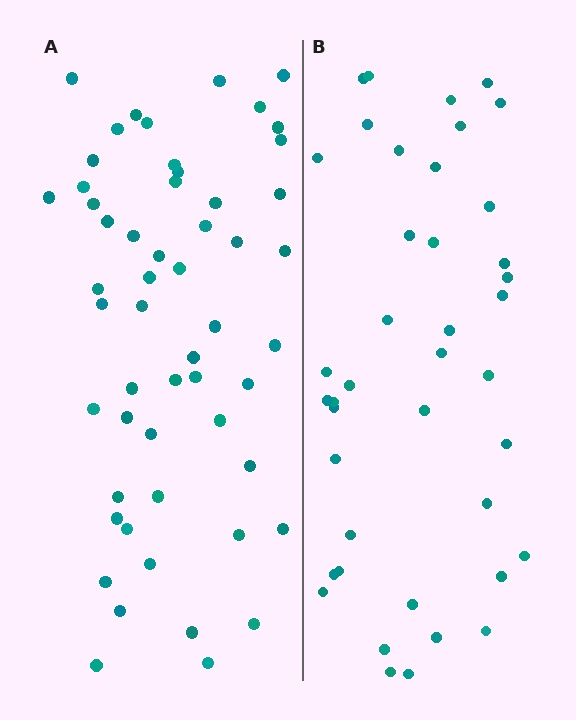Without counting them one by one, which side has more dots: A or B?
Region A (the left region) has more dots.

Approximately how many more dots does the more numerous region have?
Region A has approximately 15 more dots than region B.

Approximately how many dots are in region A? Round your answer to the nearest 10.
About 50 dots. (The exact count is 54, which rounds to 50.)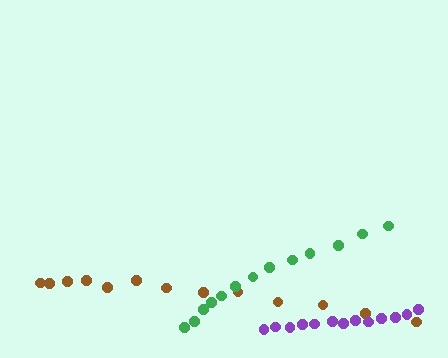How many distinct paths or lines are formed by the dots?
There are 3 distinct paths.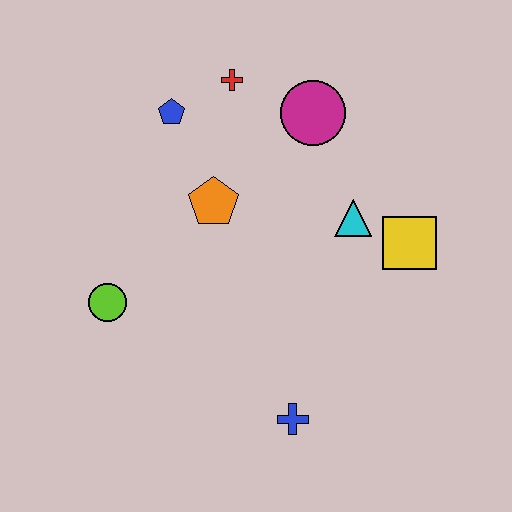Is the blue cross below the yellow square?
Yes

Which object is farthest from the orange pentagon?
The blue cross is farthest from the orange pentagon.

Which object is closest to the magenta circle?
The red cross is closest to the magenta circle.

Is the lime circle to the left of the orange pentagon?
Yes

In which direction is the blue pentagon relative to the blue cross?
The blue pentagon is above the blue cross.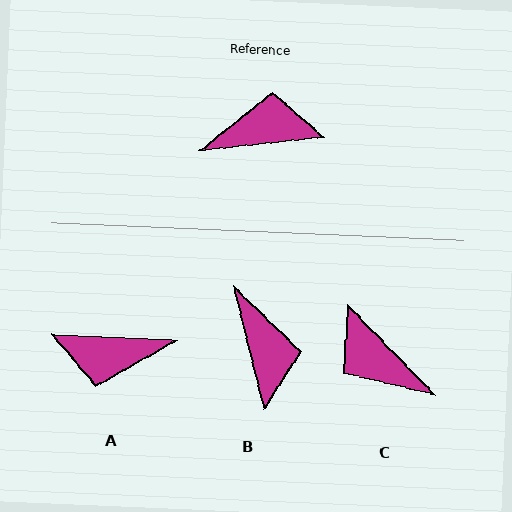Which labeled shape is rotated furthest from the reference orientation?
A, about 171 degrees away.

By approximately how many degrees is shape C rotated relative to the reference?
Approximately 128 degrees counter-clockwise.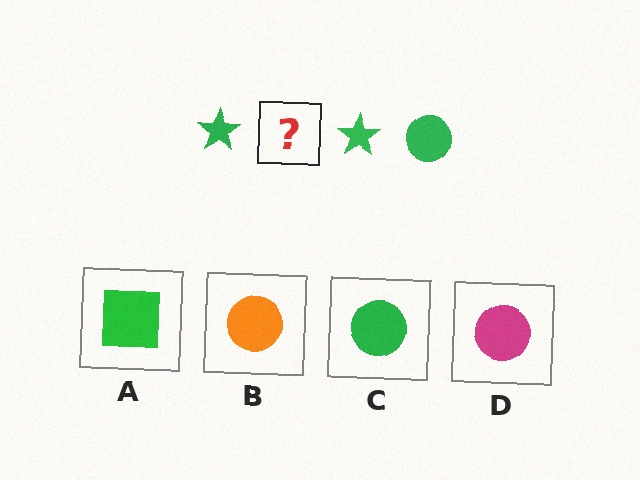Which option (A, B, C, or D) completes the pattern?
C.